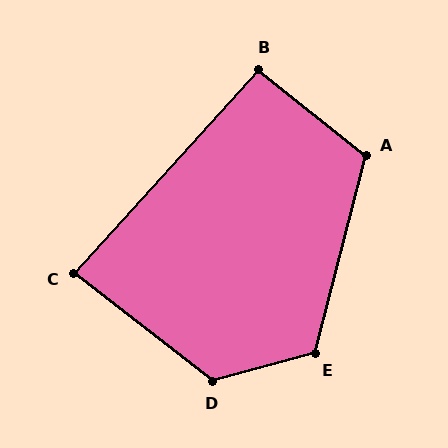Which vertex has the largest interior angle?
D, at approximately 126 degrees.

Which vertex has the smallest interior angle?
C, at approximately 86 degrees.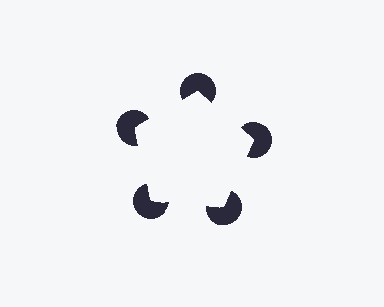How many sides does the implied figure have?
5 sides.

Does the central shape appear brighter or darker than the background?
It typically appears slightly brighter than the background, even though no actual brightness change is drawn.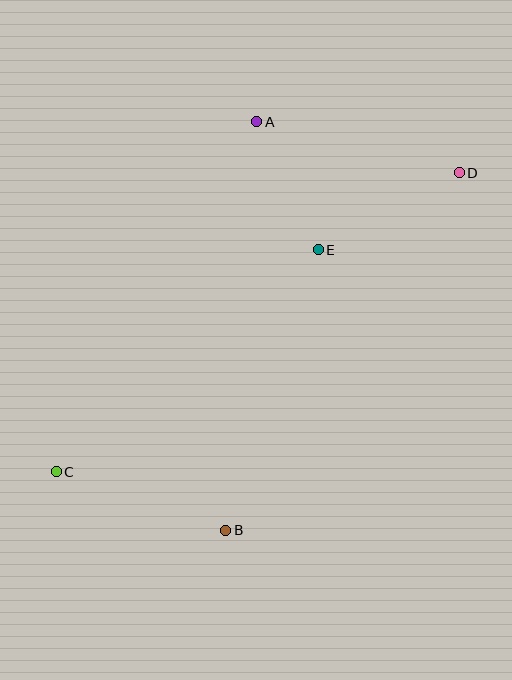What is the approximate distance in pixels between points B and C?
The distance between B and C is approximately 179 pixels.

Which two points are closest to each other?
Points A and E are closest to each other.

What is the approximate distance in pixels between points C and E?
The distance between C and E is approximately 343 pixels.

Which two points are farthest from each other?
Points C and D are farthest from each other.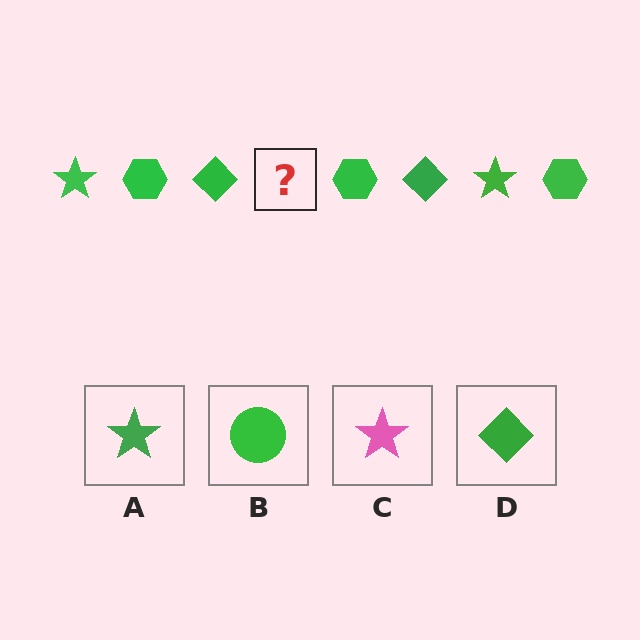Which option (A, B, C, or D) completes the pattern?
A.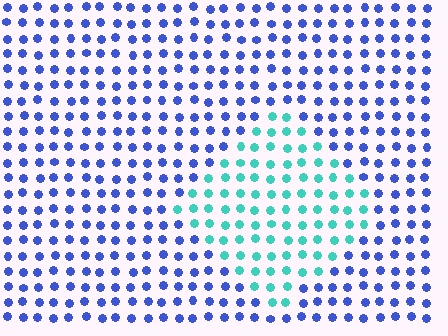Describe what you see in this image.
The image is filled with small blue elements in a uniform arrangement. A diamond-shaped region is visible where the elements are tinted to a slightly different hue, forming a subtle color boundary.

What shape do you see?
I see a diamond.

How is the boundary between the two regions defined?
The boundary is defined purely by a slight shift in hue (about 59 degrees). Spacing, size, and orientation are identical on both sides.